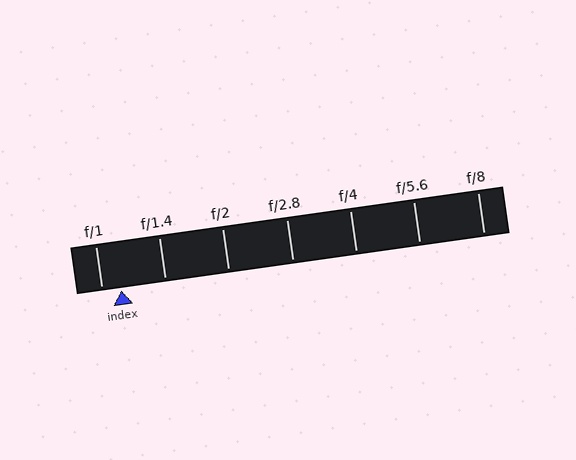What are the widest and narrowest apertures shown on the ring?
The widest aperture shown is f/1 and the narrowest is f/8.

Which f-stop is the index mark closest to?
The index mark is closest to f/1.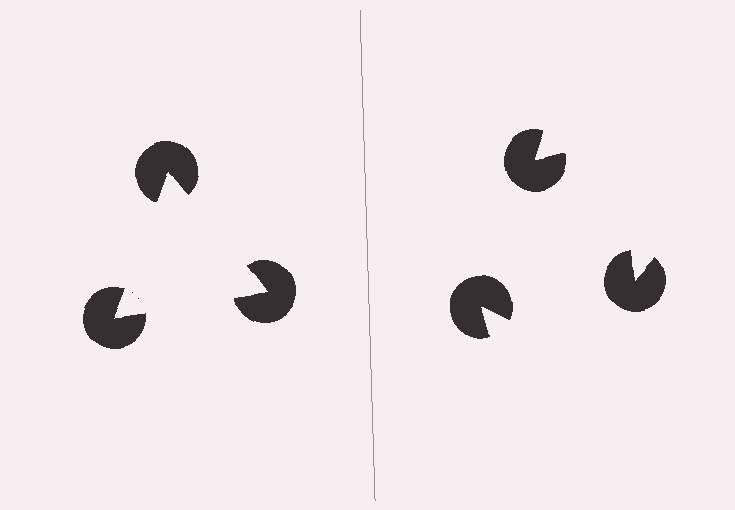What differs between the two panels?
The pac-man discs are positioned identically on both sides; only the wedge orientations differ. On the left they align to a triangle; on the right they are misaligned.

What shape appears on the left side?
An illusory triangle.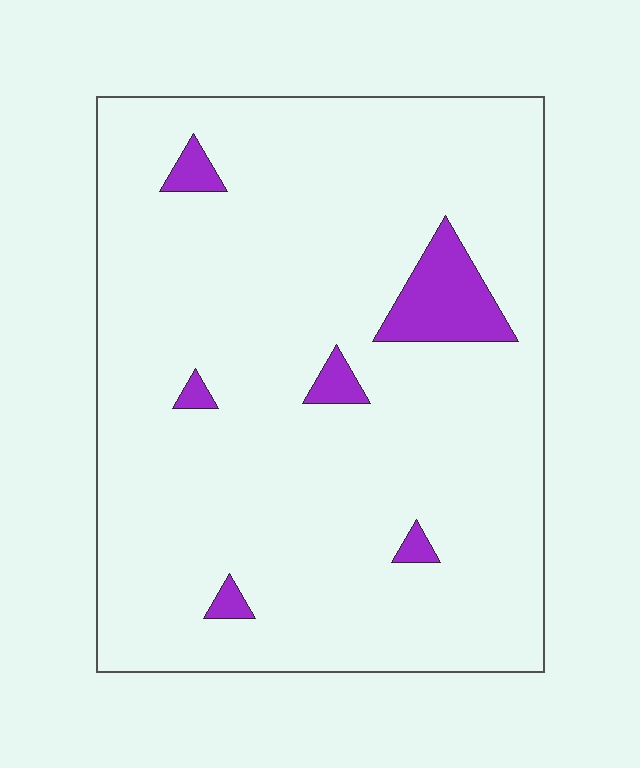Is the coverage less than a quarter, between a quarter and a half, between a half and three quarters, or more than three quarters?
Less than a quarter.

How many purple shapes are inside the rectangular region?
6.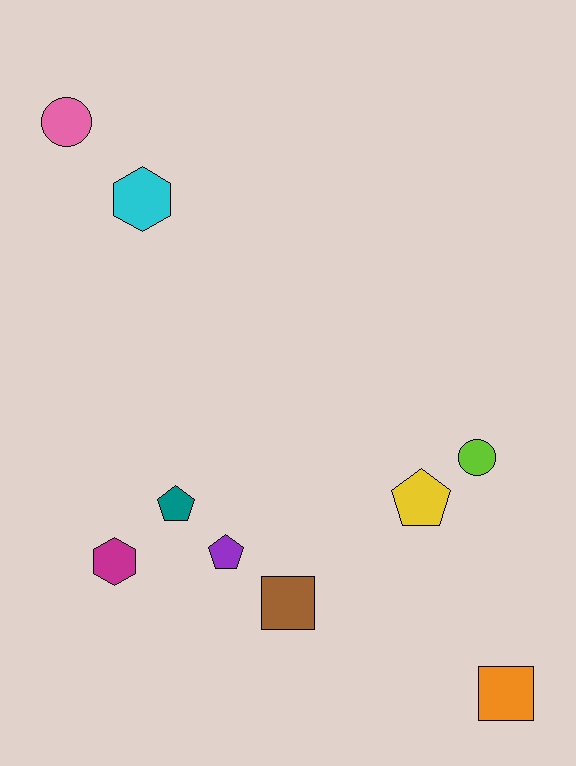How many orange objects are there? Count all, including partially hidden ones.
There is 1 orange object.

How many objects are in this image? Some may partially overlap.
There are 9 objects.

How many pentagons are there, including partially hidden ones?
There are 3 pentagons.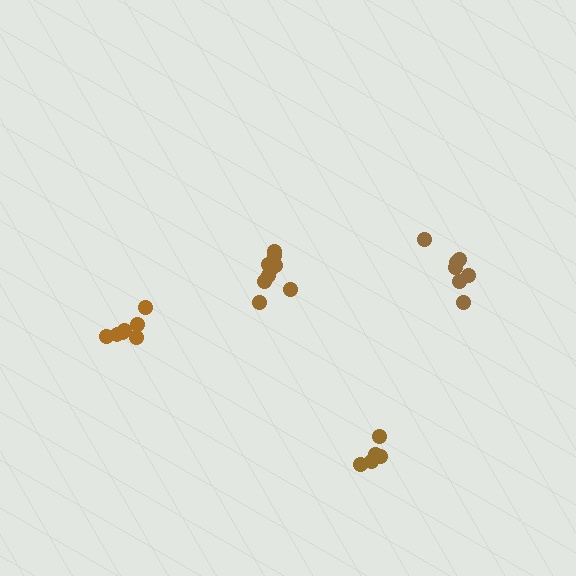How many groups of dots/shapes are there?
There are 4 groups.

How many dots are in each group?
Group 1: 5 dots, Group 2: 9 dots, Group 3: 7 dots, Group 4: 7 dots (28 total).